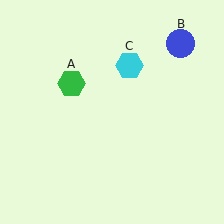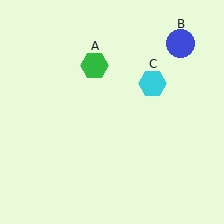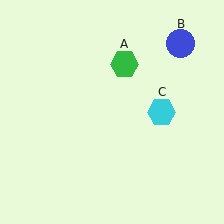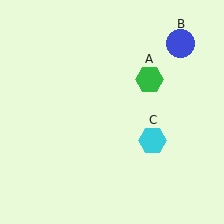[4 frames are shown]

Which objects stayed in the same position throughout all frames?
Blue circle (object B) remained stationary.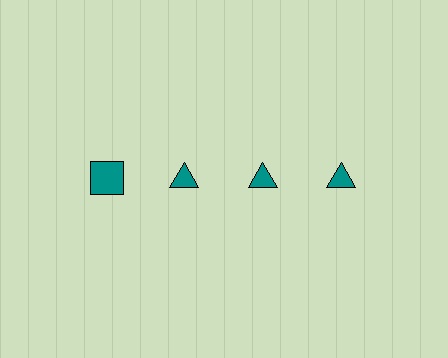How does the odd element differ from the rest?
It has a different shape: square instead of triangle.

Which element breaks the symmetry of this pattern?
The teal square in the top row, leftmost column breaks the symmetry. All other shapes are teal triangles.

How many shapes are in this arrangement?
There are 4 shapes arranged in a grid pattern.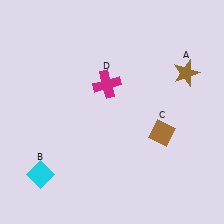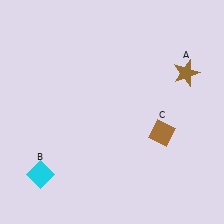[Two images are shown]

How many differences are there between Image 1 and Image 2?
There is 1 difference between the two images.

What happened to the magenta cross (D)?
The magenta cross (D) was removed in Image 2. It was in the top-left area of Image 1.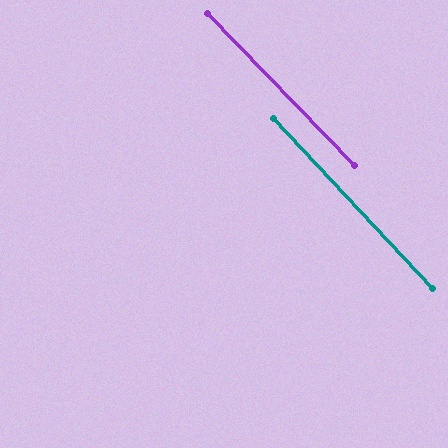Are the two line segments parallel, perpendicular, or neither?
Parallel — their directions differ by only 0.6°.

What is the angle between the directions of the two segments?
Approximately 1 degree.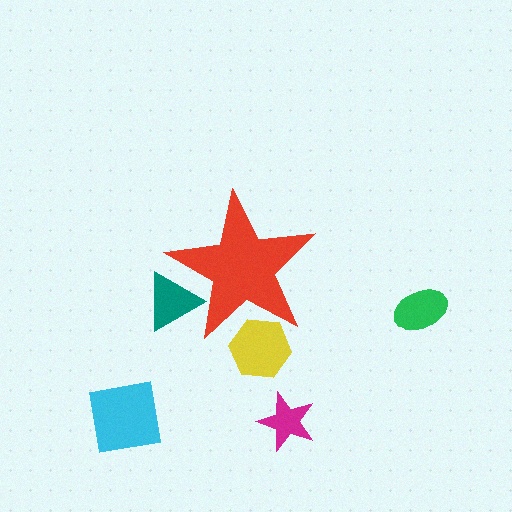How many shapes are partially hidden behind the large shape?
2 shapes are partially hidden.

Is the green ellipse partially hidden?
No, the green ellipse is fully visible.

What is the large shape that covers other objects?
A red star.